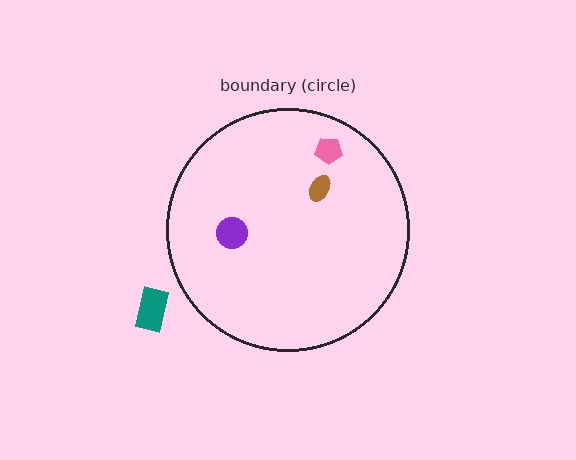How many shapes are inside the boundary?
3 inside, 1 outside.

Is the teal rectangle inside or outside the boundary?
Outside.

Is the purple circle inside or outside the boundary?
Inside.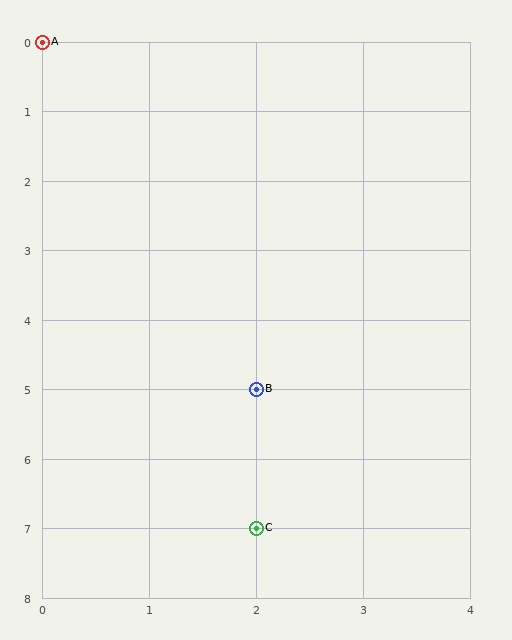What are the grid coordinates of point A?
Point A is at grid coordinates (0, 0).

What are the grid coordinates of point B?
Point B is at grid coordinates (2, 5).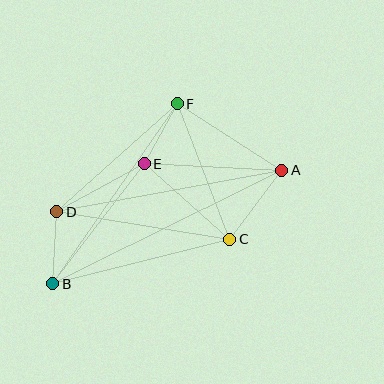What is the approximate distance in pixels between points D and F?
The distance between D and F is approximately 162 pixels.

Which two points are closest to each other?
Points E and F are closest to each other.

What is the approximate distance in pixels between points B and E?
The distance between B and E is approximately 151 pixels.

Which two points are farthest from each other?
Points A and B are farthest from each other.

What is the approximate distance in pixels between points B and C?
The distance between B and C is approximately 183 pixels.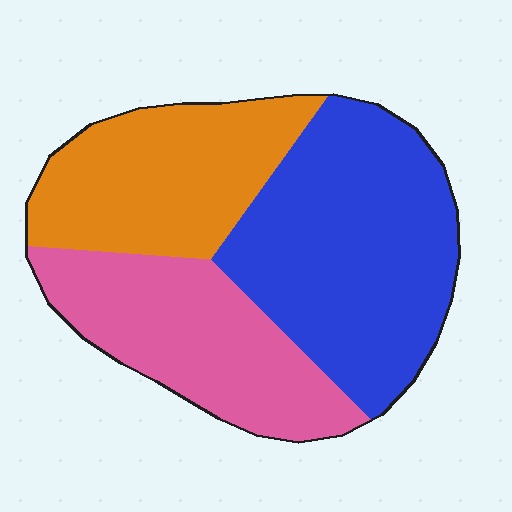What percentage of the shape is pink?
Pink covers about 30% of the shape.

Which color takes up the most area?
Blue, at roughly 45%.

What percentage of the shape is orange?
Orange takes up about one quarter (1/4) of the shape.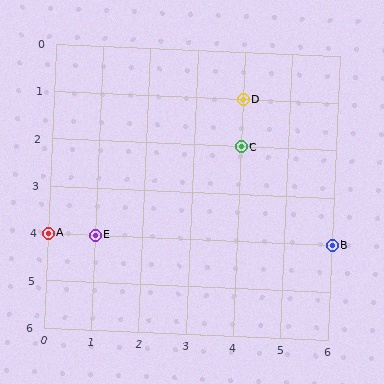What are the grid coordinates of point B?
Point B is at grid coordinates (6, 4).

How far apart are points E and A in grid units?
Points E and A are 1 column apart.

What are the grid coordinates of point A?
Point A is at grid coordinates (0, 4).